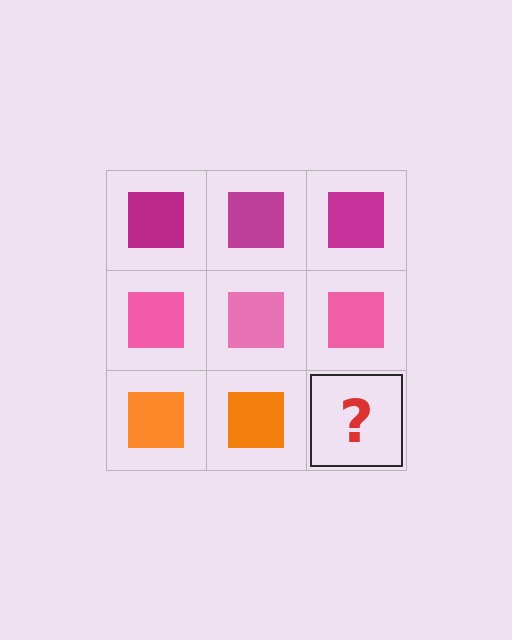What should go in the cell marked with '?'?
The missing cell should contain an orange square.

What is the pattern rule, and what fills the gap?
The rule is that each row has a consistent color. The gap should be filled with an orange square.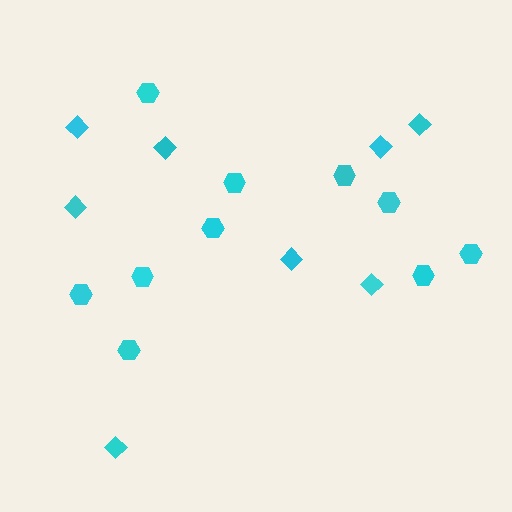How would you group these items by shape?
There are 2 groups: one group of hexagons (10) and one group of diamonds (8).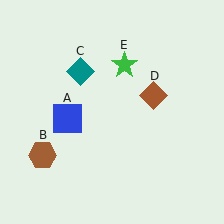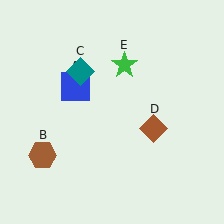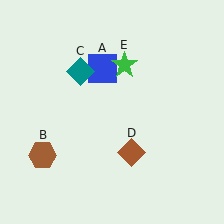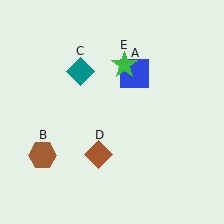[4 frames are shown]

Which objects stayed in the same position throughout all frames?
Brown hexagon (object B) and teal diamond (object C) and green star (object E) remained stationary.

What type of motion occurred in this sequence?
The blue square (object A), brown diamond (object D) rotated clockwise around the center of the scene.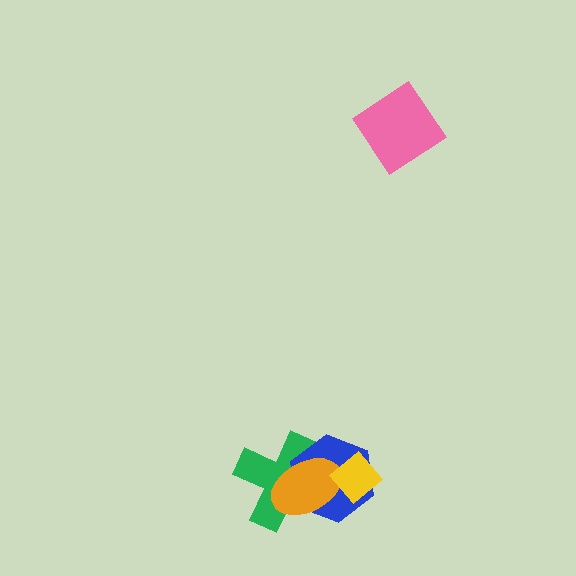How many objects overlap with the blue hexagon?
3 objects overlap with the blue hexagon.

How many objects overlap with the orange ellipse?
3 objects overlap with the orange ellipse.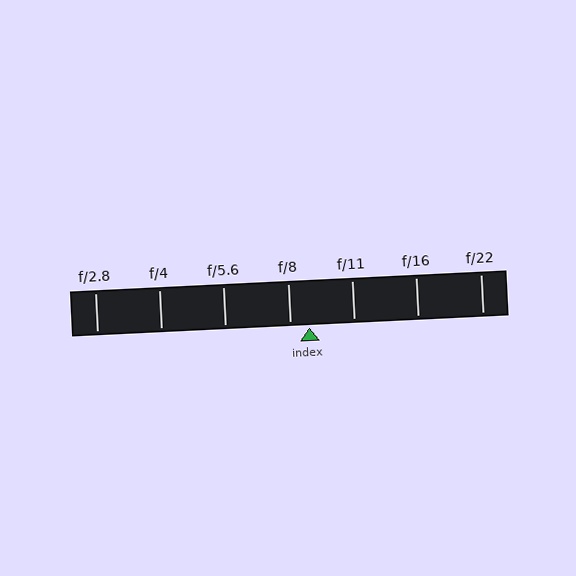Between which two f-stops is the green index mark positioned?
The index mark is between f/8 and f/11.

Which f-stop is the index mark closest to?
The index mark is closest to f/8.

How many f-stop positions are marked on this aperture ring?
There are 7 f-stop positions marked.